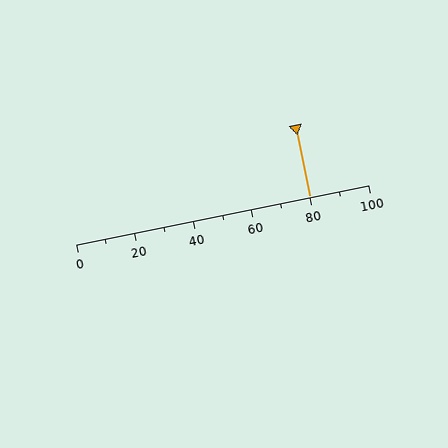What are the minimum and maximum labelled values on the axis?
The axis runs from 0 to 100.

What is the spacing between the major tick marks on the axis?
The major ticks are spaced 20 apart.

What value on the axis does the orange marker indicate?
The marker indicates approximately 80.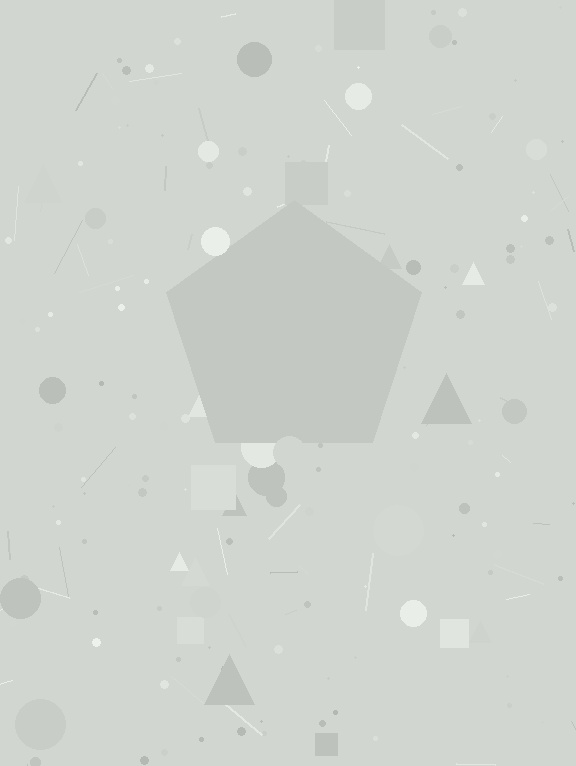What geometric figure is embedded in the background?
A pentagon is embedded in the background.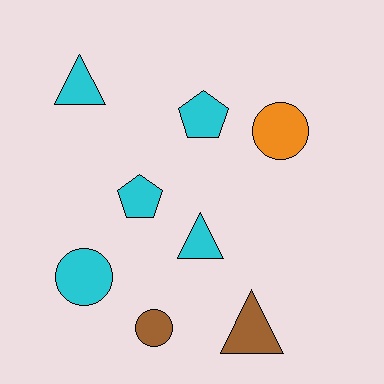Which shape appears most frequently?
Triangle, with 3 objects.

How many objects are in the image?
There are 8 objects.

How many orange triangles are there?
There are no orange triangles.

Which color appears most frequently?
Cyan, with 5 objects.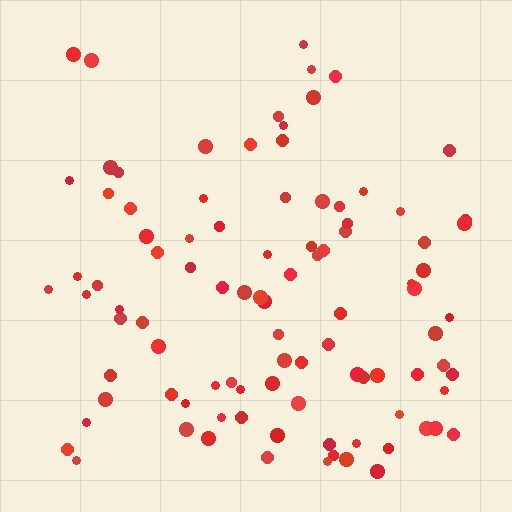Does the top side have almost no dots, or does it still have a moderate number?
Still a moderate number, just noticeably fewer than the bottom.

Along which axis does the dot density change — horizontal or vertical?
Vertical.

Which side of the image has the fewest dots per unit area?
The top.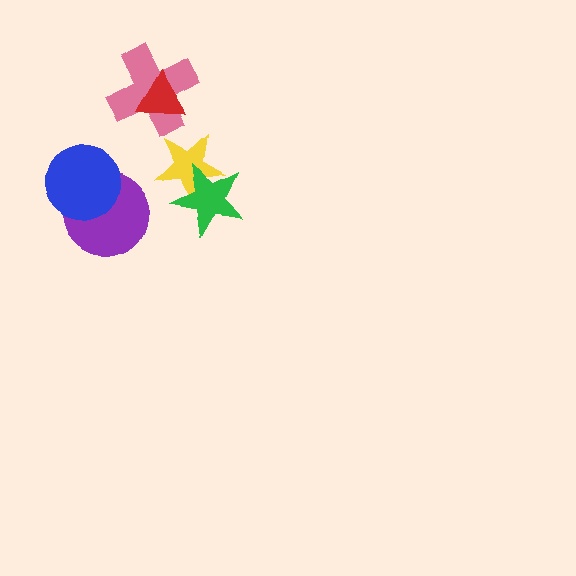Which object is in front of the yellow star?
The green star is in front of the yellow star.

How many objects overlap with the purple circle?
1 object overlaps with the purple circle.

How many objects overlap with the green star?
1 object overlaps with the green star.